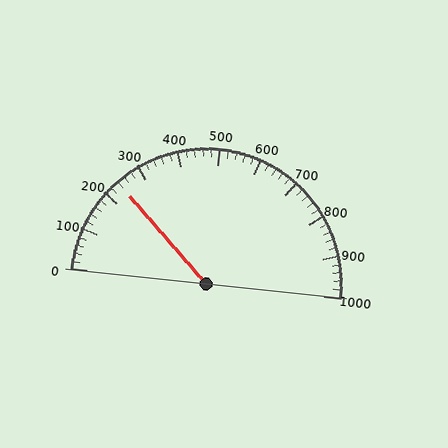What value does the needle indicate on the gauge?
The needle indicates approximately 240.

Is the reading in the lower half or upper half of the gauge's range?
The reading is in the lower half of the range (0 to 1000).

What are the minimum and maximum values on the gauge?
The gauge ranges from 0 to 1000.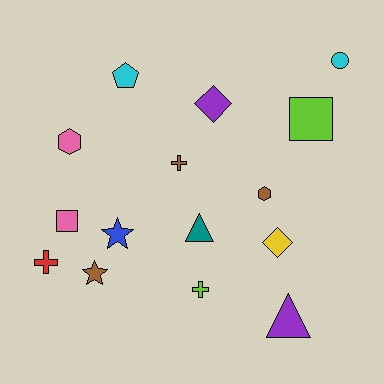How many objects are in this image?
There are 15 objects.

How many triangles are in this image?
There are 2 triangles.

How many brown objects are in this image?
There are 3 brown objects.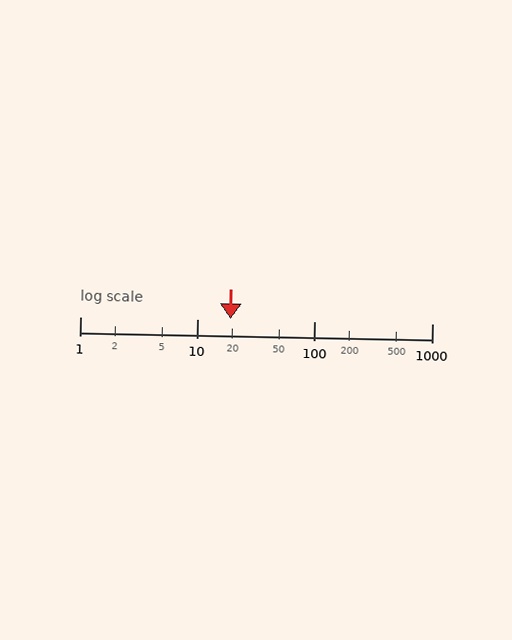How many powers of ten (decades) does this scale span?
The scale spans 3 decades, from 1 to 1000.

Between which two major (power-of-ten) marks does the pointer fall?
The pointer is between 10 and 100.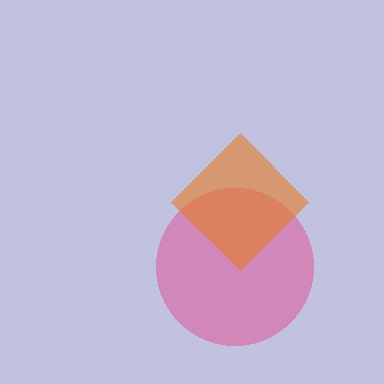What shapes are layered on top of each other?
The layered shapes are: a pink circle, an orange diamond.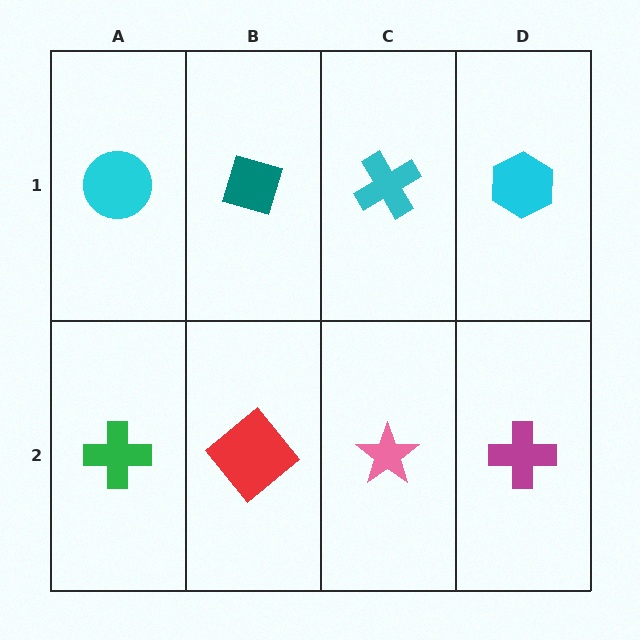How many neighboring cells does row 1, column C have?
3.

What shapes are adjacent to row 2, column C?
A cyan cross (row 1, column C), a red diamond (row 2, column B), a magenta cross (row 2, column D).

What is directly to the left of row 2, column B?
A green cross.